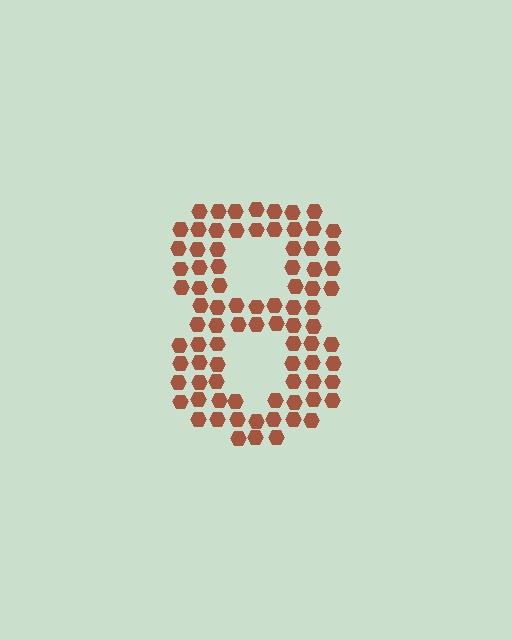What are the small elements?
The small elements are hexagons.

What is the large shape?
The large shape is the digit 8.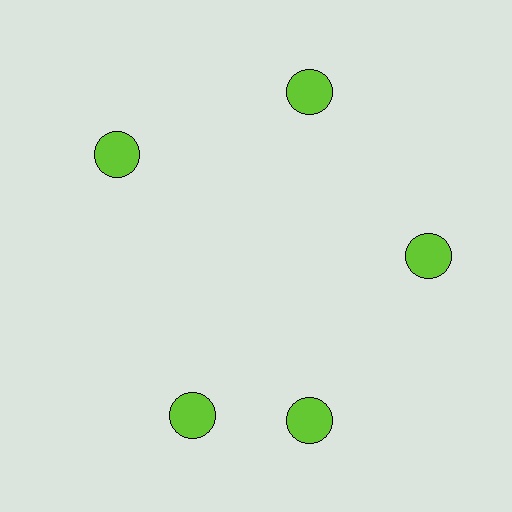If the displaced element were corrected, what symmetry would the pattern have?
It would have 5-fold rotational symmetry — the pattern would map onto itself every 72 degrees.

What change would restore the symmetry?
The symmetry would be restored by rotating it back into even spacing with its neighbors so that all 5 circles sit at equal angles and equal distance from the center.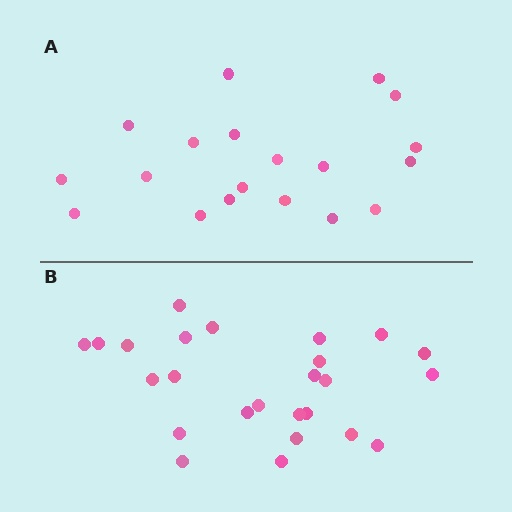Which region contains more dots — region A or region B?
Region B (the bottom region) has more dots.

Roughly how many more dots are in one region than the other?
Region B has about 6 more dots than region A.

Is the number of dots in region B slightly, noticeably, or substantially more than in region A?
Region B has noticeably more, but not dramatically so. The ratio is roughly 1.3 to 1.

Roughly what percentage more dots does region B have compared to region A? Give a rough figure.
About 30% more.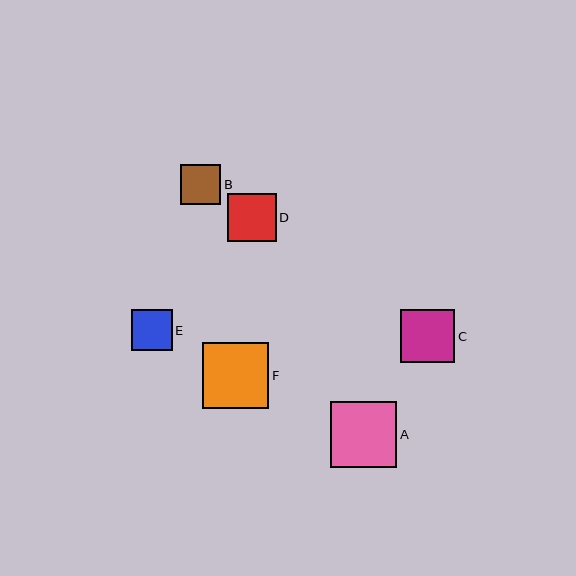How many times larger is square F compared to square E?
Square F is approximately 1.6 times the size of square E.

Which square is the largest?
Square A is the largest with a size of approximately 67 pixels.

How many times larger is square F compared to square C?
Square F is approximately 1.2 times the size of square C.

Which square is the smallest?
Square B is the smallest with a size of approximately 40 pixels.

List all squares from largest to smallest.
From largest to smallest: A, F, C, D, E, B.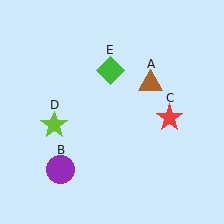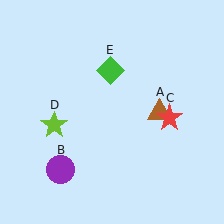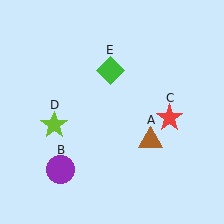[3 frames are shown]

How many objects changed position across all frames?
1 object changed position: brown triangle (object A).